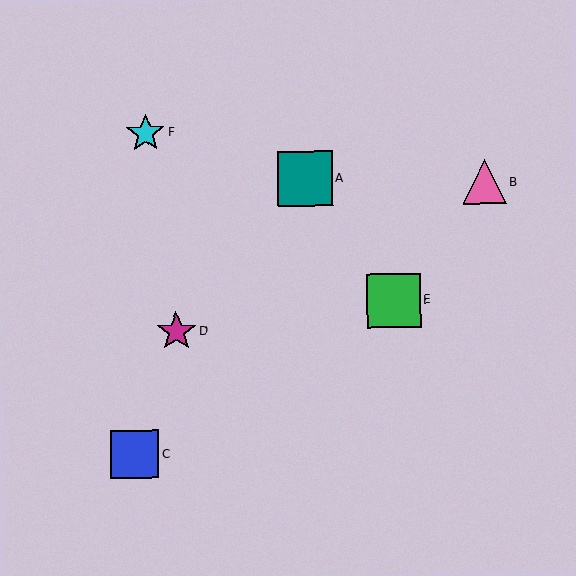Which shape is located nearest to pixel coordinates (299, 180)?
The teal square (labeled A) at (305, 179) is nearest to that location.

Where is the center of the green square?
The center of the green square is at (393, 300).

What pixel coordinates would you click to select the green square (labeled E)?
Click at (393, 300) to select the green square E.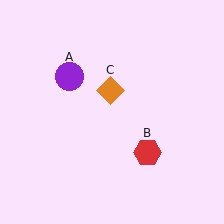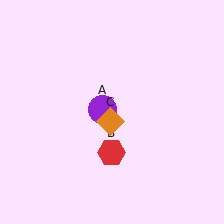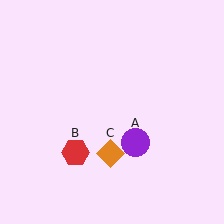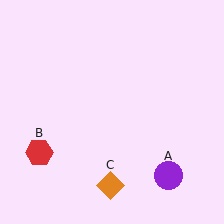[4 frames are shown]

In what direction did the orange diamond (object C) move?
The orange diamond (object C) moved down.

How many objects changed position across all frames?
3 objects changed position: purple circle (object A), red hexagon (object B), orange diamond (object C).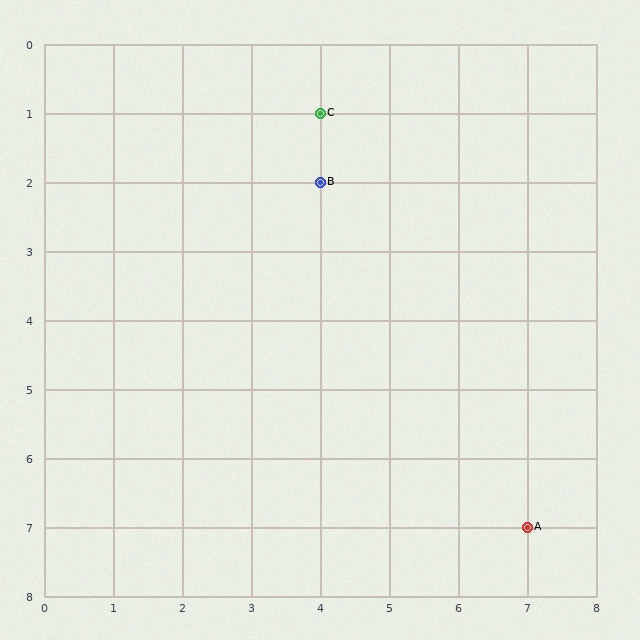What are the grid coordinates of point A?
Point A is at grid coordinates (7, 7).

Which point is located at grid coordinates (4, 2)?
Point B is at (4, 2).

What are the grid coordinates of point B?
Point B is at grid coordinates (4, 2).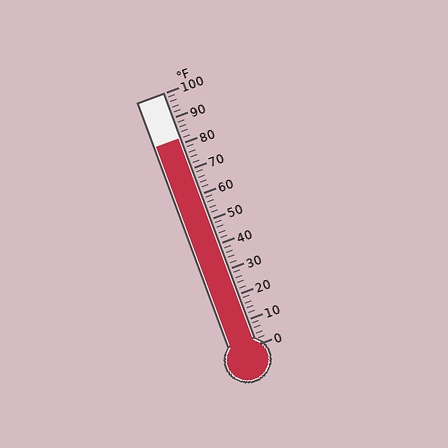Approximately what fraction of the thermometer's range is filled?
The thermometer is filled to approximately 80% of its range.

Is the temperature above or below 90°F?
The temperature is below 90°F.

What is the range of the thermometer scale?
The thermometer scale ranges from 0°F to 100°F.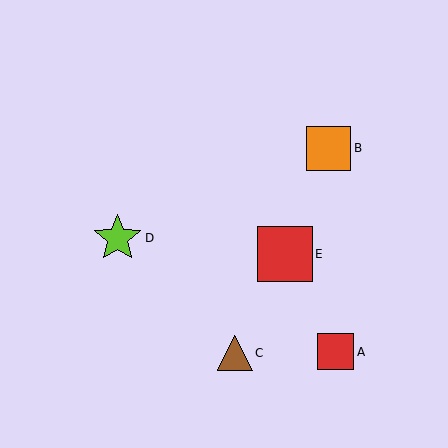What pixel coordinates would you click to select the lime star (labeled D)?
Click at (117, 238) to select the lime star D.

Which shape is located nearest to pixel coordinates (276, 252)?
The red square (labeled E) at (285, 254) is nearest to that location.